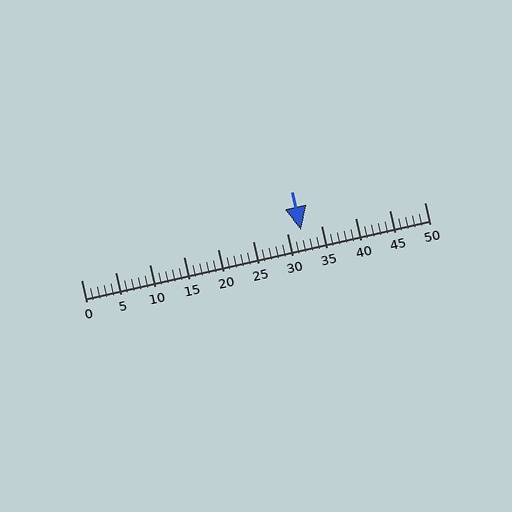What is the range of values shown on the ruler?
The ruler shows values from 0 to 50.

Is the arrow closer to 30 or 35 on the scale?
The arrow is closer to 30.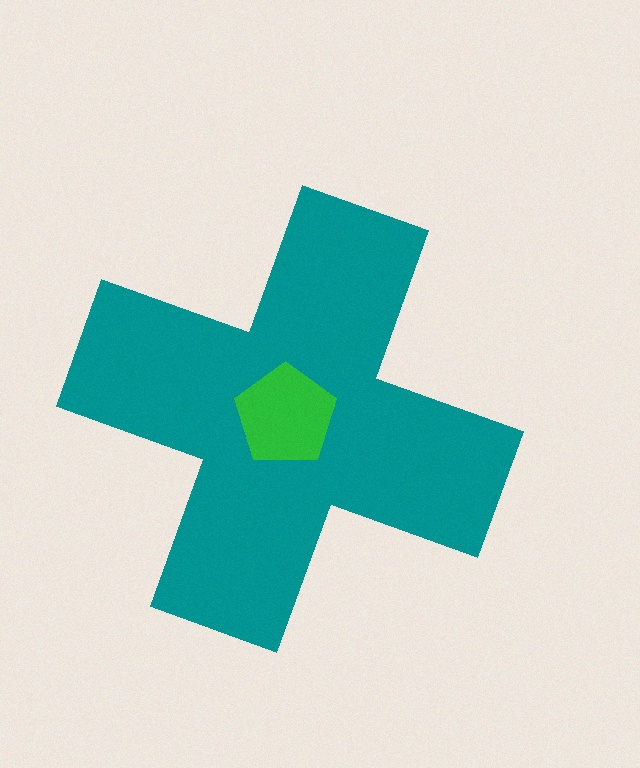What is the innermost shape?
The green pentagon.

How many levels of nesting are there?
2.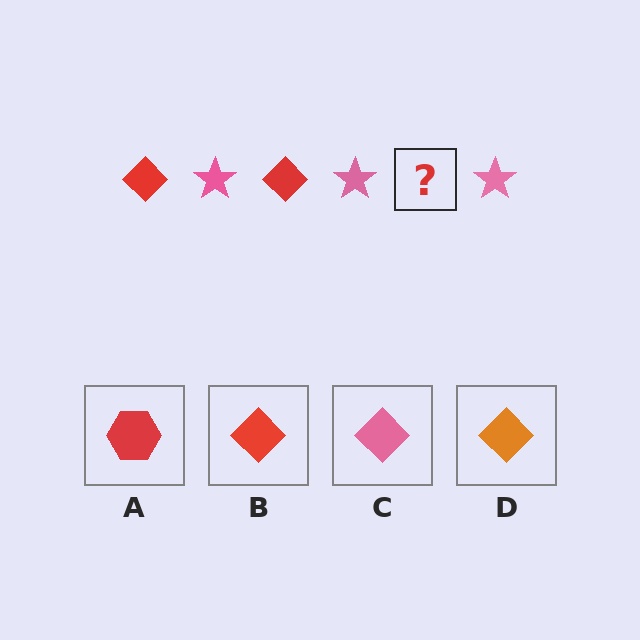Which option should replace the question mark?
Option B.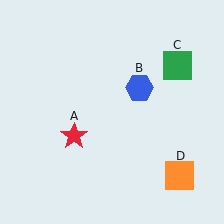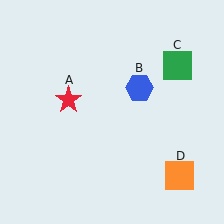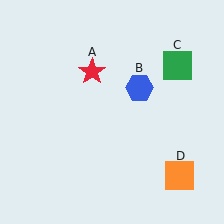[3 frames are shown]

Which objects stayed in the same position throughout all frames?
Blue hexagon (object B) and green square (object C) and orange square (object D) remained stationary.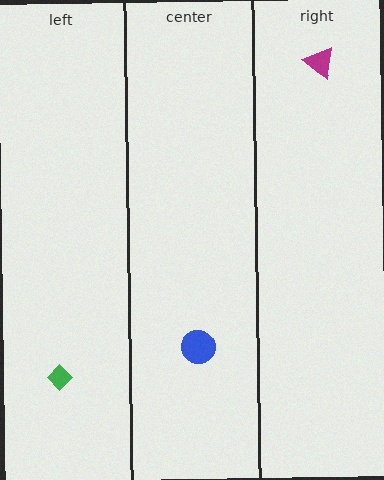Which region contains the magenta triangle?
The right region.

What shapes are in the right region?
The magenta triangle.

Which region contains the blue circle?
The center region.